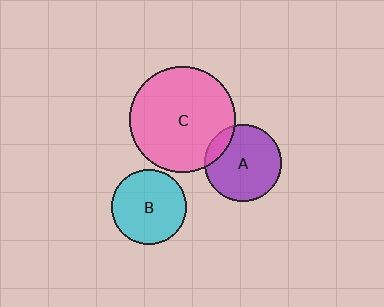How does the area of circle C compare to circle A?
Approximately 1.9 times.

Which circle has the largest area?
Circle C (pink).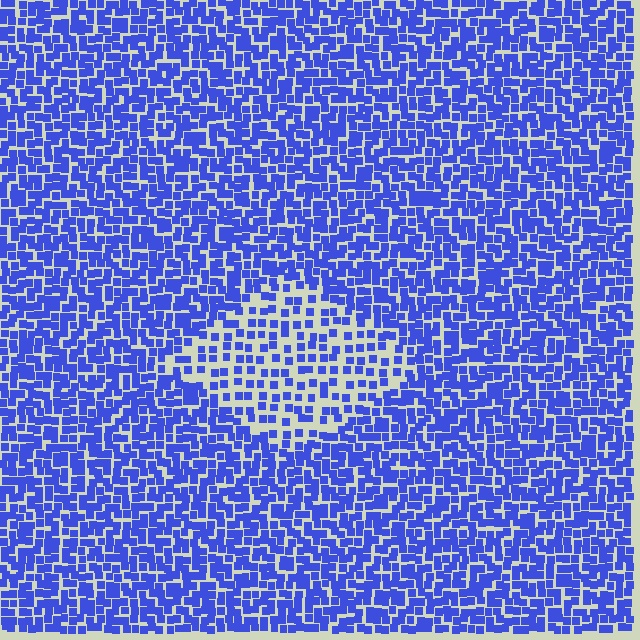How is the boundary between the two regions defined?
The boundary is defined by a change in element density (approximately 2.0x ratio). All elements are the same color, size, and shape.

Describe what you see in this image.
The image contains small blue elements arranged at two different densities. A diamond-shaped region is visible where the elements are less densely packed than the surrounding area.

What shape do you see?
I see a diamond.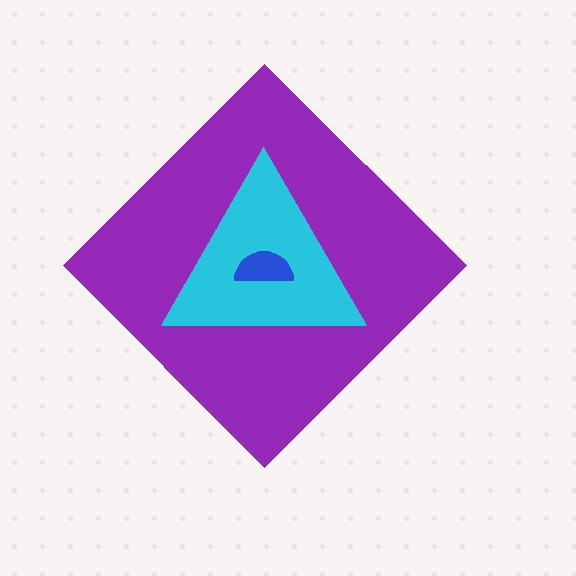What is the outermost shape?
The purple diamond.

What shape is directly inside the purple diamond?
The cyan triangle.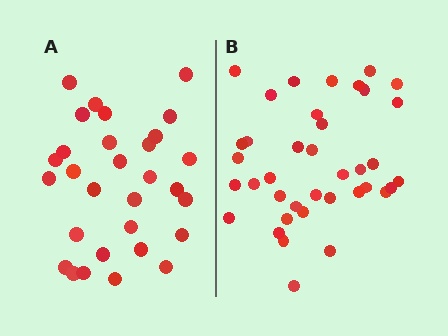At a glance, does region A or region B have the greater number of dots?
Region B (the right region) has more dots.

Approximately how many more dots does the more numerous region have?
Region B has roughly 8 or so more dots than region A.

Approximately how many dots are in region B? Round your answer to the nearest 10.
About 40 dots. (The exact count is 38, which rounds to 40.)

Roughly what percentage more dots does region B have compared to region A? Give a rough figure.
About 25% more.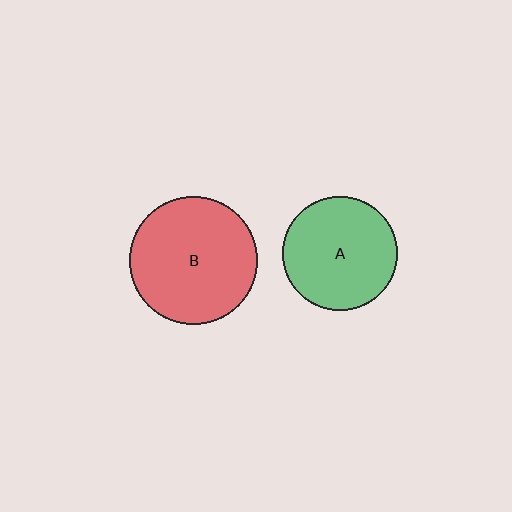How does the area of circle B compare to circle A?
Approximately 1.3 times.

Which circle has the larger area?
Circle B (red).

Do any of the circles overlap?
No, none of the circles overlap.